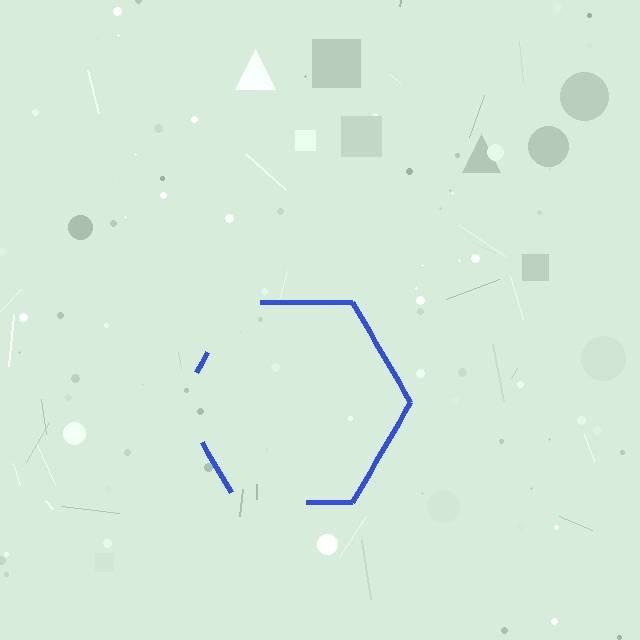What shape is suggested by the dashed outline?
The dashed outline suggests a hexagon.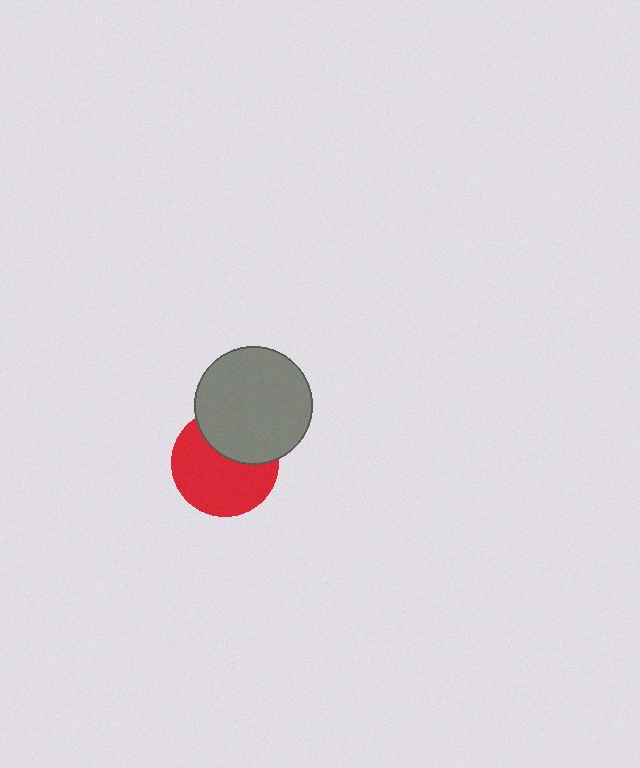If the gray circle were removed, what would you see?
You would see the complete red circle.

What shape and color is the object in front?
The object in front is a gray circle.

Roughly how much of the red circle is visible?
About half of it is visible (roughly 65%).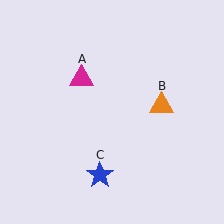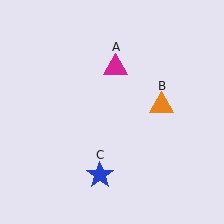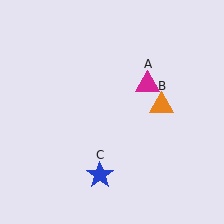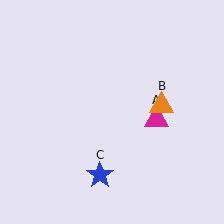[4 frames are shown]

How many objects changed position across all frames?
1 object changed position: magenta triangle (object A).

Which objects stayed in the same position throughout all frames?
Orange triangle (object B) and blue star (object C) remained stationary.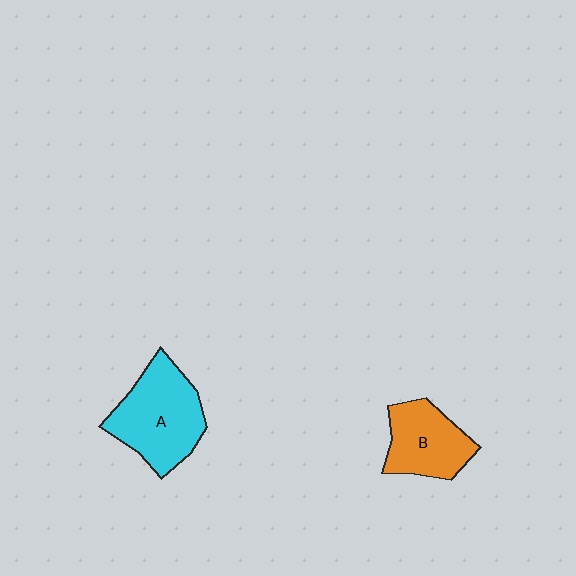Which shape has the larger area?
Shape A (cyan).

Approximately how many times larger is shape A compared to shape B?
Approximately 1.4 times.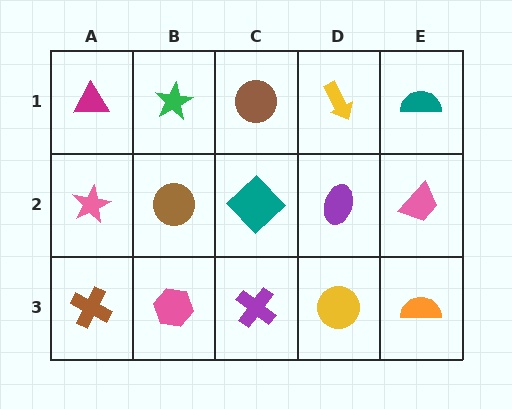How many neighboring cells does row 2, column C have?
4.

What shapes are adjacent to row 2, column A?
A magenta triangle (row 1, column A), a brown cross (row 3, column A), a brown circle (row 2, column B).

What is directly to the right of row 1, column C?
A yellow arrow.